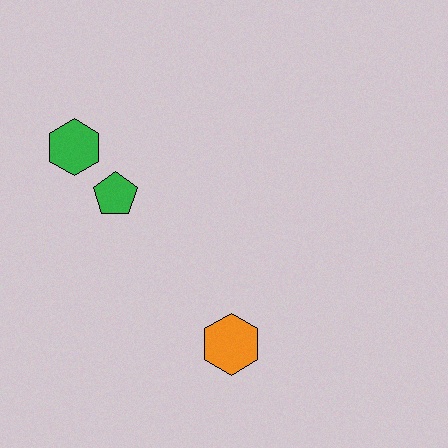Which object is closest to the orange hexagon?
The green pentagon is closest to the orange hexagon.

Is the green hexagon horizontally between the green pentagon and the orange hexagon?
No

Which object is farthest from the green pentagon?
The orange hexagon is farthest from the green pentagon.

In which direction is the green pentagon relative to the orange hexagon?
The green pentagon is above the orange hexagon.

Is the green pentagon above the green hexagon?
No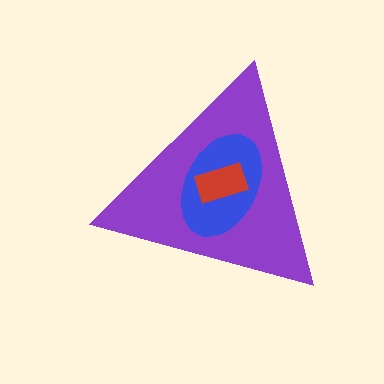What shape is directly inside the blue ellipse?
The red rectangle.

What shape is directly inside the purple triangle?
The blue ellipse.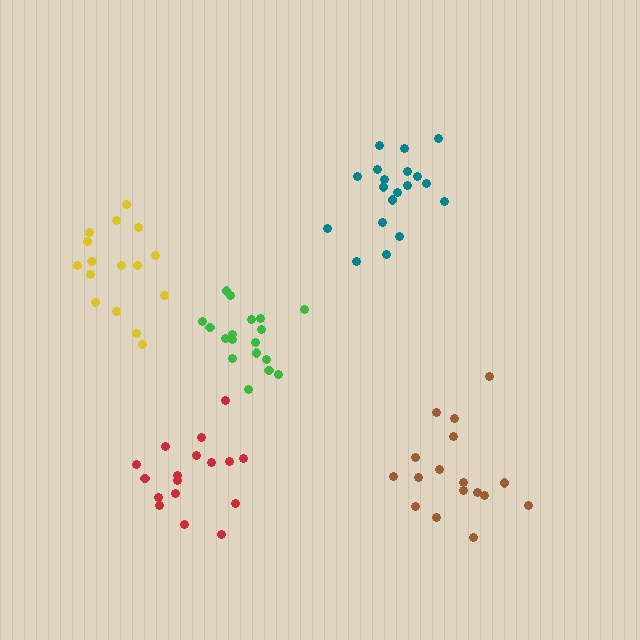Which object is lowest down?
The red cluster is bottommost.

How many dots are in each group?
Group 1: 17 dots, Group 2: 19 dots, Group 3: 16 dots, Group 4: 17 dots, Group 5: 18 dots (87 total).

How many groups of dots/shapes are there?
There are 5 groups.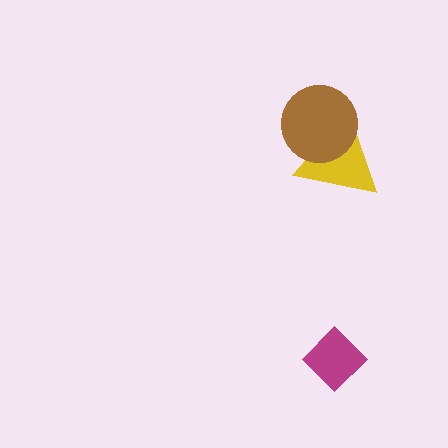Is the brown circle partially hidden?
No, no other shape covers it.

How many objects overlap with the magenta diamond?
0 objects overlap with the magenta diamond.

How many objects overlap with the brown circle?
1 object overlaps with the brown circle.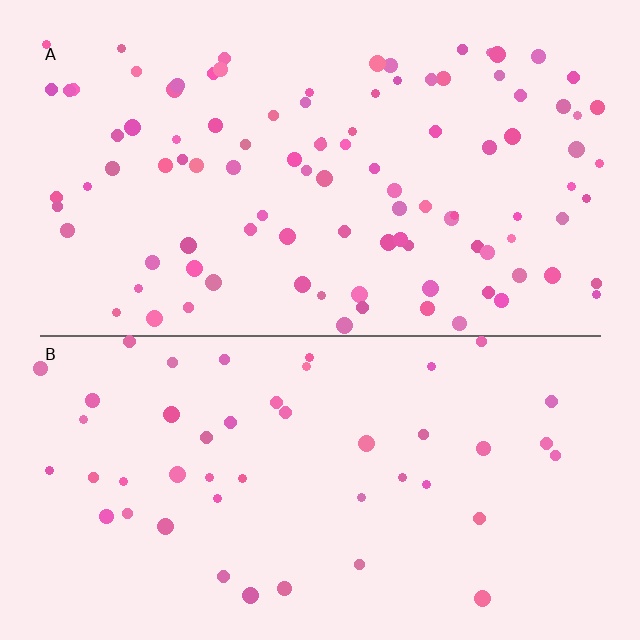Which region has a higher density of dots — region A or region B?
A (the top).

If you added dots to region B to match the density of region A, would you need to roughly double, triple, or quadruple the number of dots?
Approximately double.